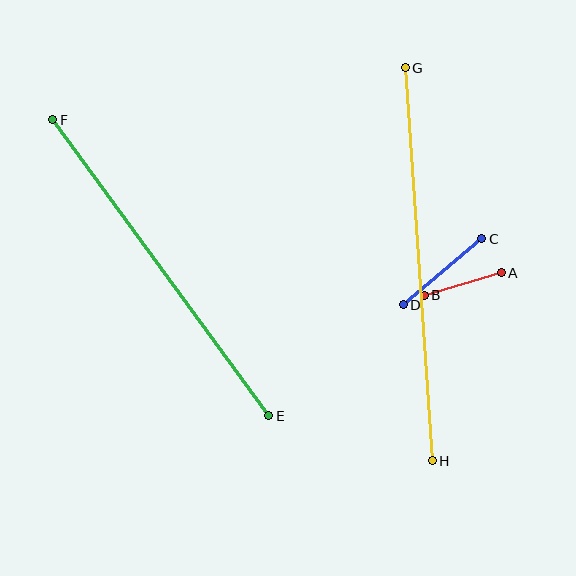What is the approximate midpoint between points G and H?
The midpoint is at approximately (419, 264) pixels.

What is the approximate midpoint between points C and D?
The midpoint is at approximately (442, 272) pixels.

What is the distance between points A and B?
The distance is approximately 80 pixels.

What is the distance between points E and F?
The distance is approximately 367 pixels.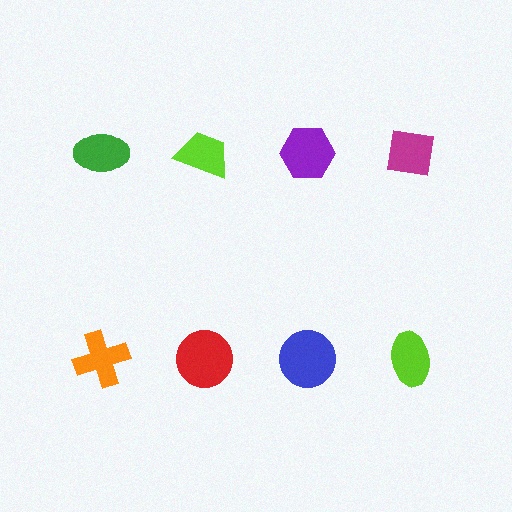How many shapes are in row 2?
4 shapes.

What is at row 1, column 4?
A magenta square.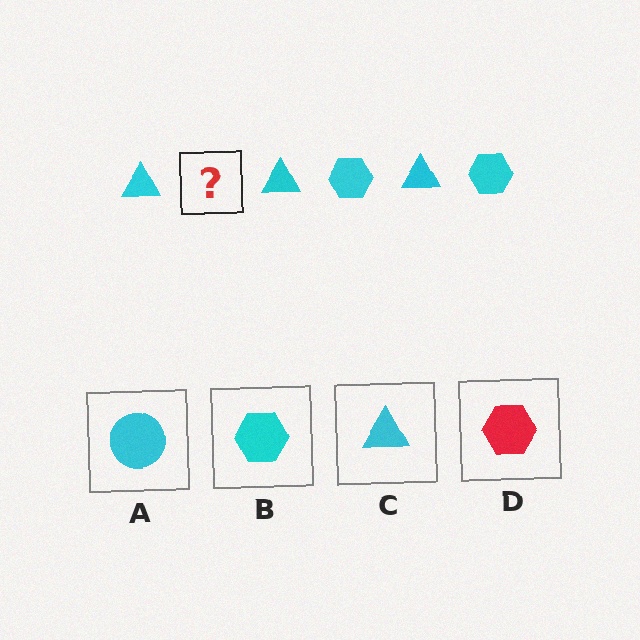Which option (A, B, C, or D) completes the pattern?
B.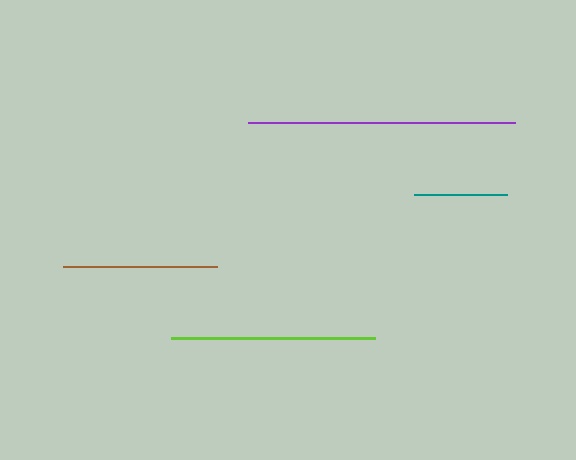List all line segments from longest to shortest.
From longest to shortest: purple, lime, brown, teal.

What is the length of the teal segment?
The teal segment is approximately 94 pixels long.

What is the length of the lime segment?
The lime segment is approximately 204 pixels long.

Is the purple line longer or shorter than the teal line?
The purple line is longer than the teal line.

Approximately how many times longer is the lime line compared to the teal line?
The lime line is approximately 2.2 times the length of the teal line.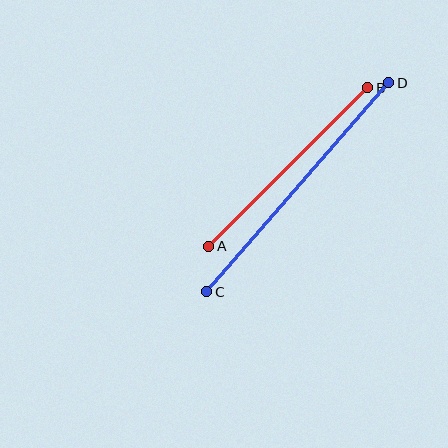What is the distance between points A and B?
The distance is approximately 224 pixels.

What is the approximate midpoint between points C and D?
The midpoint is at approximately (298, 187) pixels.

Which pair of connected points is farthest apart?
Points C and D are farthest apart.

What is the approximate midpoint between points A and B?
The midpoint is at approximately (288, 167) pixels.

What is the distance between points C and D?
The distance is approximately 277 pixels.